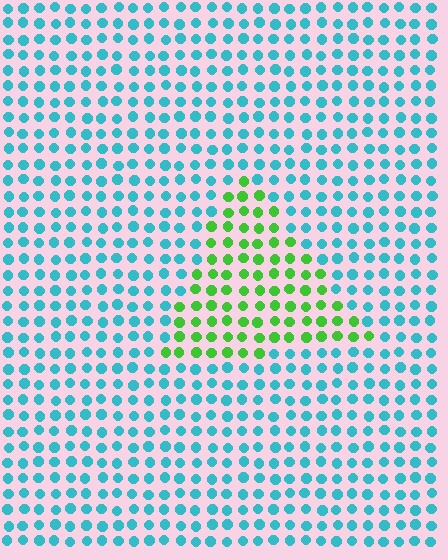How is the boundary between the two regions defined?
The boundary is defined purely by a slight shift in hue (about 68 degrees). Spacing, size, and orientation are identical on both sides.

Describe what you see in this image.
The image is filled with small cyan elements in a uniform arrangement. A triangle-shaped region is visible where the elements are tinted to a slightly different hue, forming a subtle color boundary.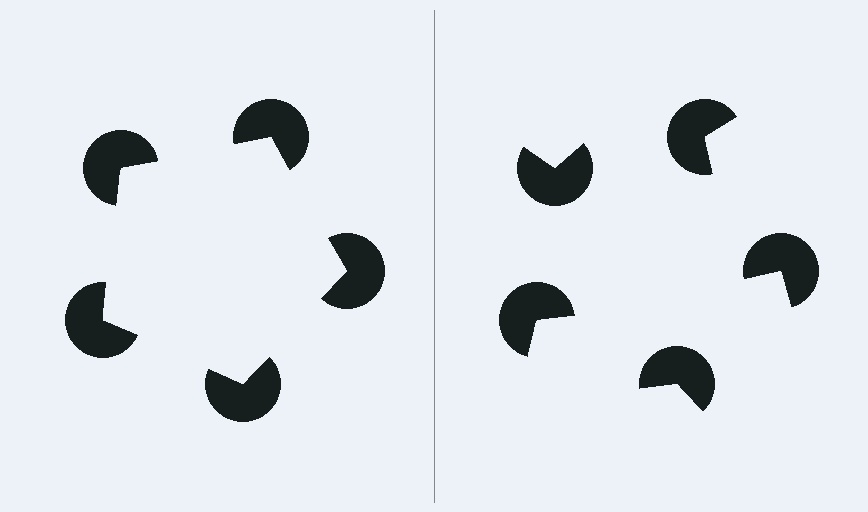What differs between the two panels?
The pac-man discs are positioned identically on both sides; only the wedge orientations differ. On the left they align to a pentagon; on the right they are misaligned.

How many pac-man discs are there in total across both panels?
10 — 5 on each side.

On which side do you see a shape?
An illusory pentagon appears on the left side. On the right side the wedge cuts are rotated, so no coherent shape forms.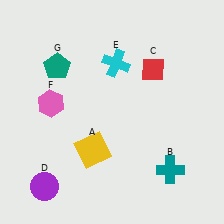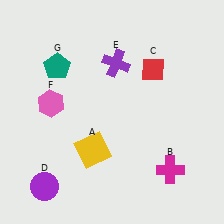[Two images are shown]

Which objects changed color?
B changed from teal to magenta. E changed from cyan to purple.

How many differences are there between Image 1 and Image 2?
There are 2 differences between the two images.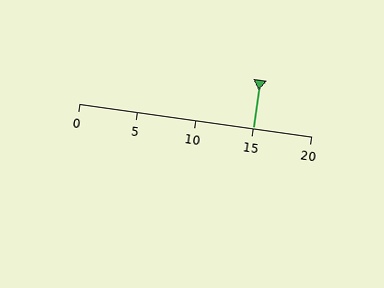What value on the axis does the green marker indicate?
The marker indicates approximately 15.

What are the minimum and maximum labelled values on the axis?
The axis runs from 0 to 20.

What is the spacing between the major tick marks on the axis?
The major ticks are spaced 5 apart.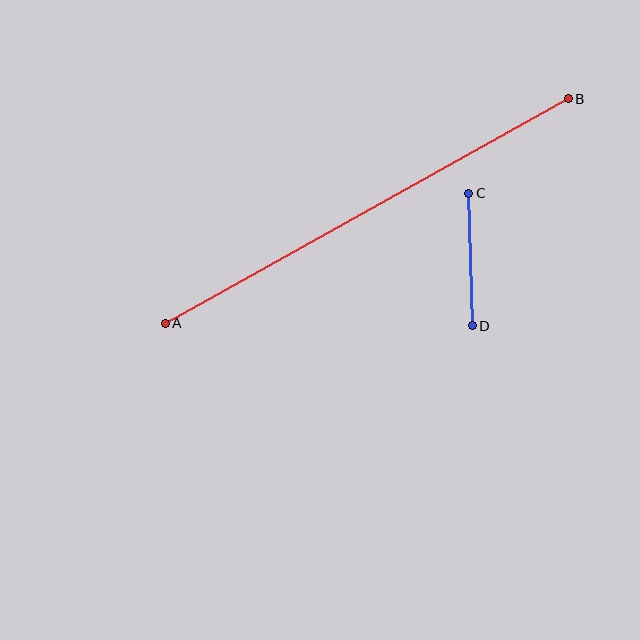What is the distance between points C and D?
The distance is approximately 133 pixels.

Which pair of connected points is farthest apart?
Points A and B are farthest apart.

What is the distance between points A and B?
The distance is approximately 461 pixels.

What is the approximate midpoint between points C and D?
The midpoint is at approximately (471, 260) pixels.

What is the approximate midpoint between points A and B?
The midpoint is at approximately (367, 211) pixels.